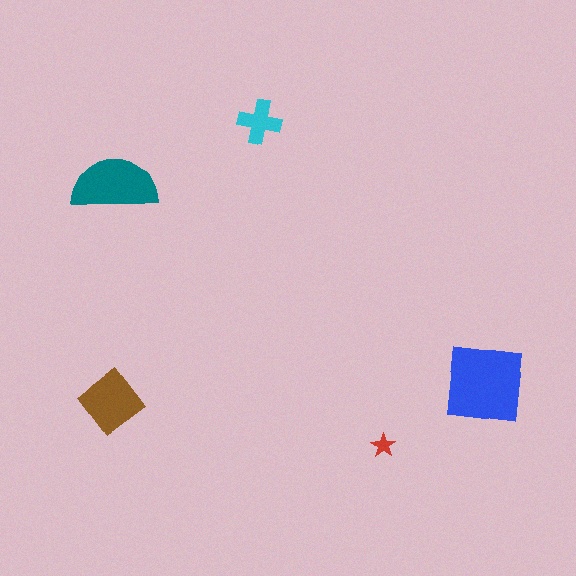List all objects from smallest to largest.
The red star, the cyan cross, the brown diamond, the teal semicircle, the blue square.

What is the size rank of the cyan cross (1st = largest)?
4th.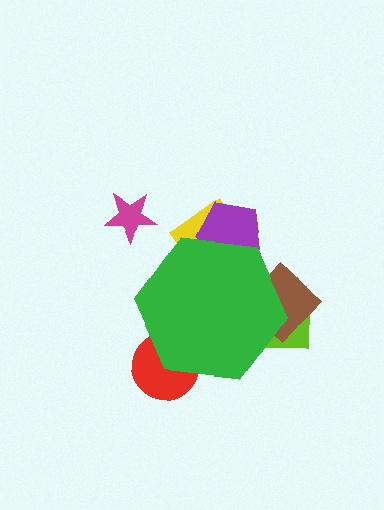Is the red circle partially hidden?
Yes, the red circle is partially hidden behind the green hexagon.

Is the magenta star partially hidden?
No, the magenta star is fully visible.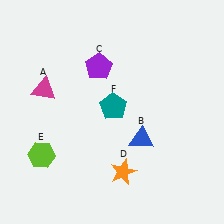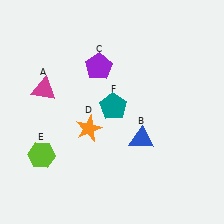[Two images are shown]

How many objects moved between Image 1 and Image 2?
1 object moved between the two images.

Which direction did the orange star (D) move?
The orange star (D) moved up.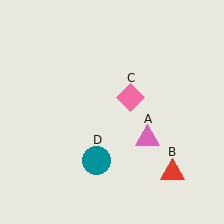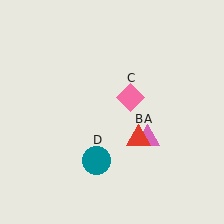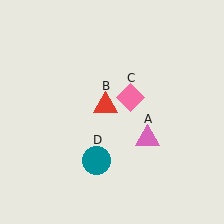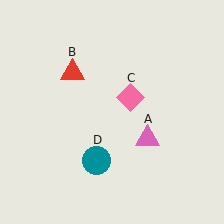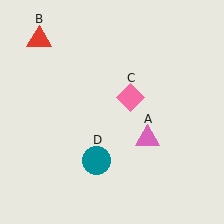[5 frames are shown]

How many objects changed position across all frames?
1 object changed position: red triangle (object B).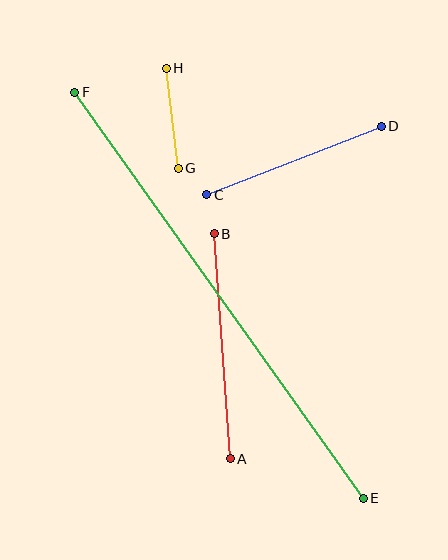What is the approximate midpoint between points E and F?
The midpoint is at approximately (219, 295) pixels.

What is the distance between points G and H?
The distance is approximately 101 pixels.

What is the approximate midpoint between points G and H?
The midpoint is at approximately (172, 118) pixels.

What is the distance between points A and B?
The distance is approximately 226 pixels.